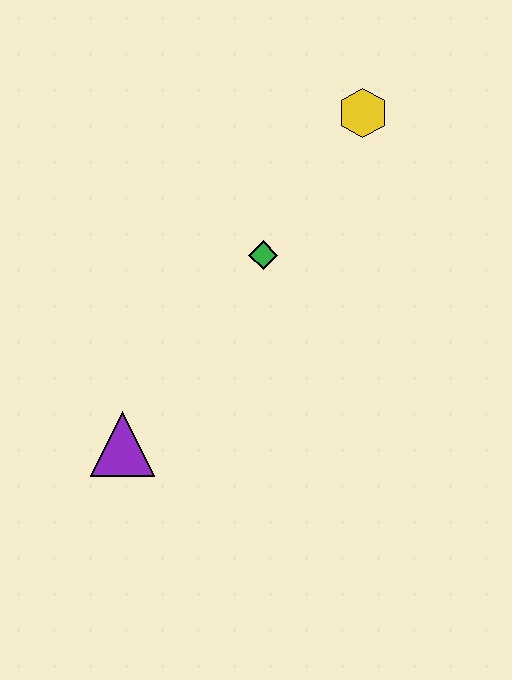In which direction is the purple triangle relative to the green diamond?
The purple triangle is below the green diamond.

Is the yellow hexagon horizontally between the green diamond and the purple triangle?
No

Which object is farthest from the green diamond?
The purple triangle is farthest from the green diamond.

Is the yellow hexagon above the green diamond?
Yes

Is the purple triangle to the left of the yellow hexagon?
Yes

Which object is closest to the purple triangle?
The green diamond is closest to the purple triangle.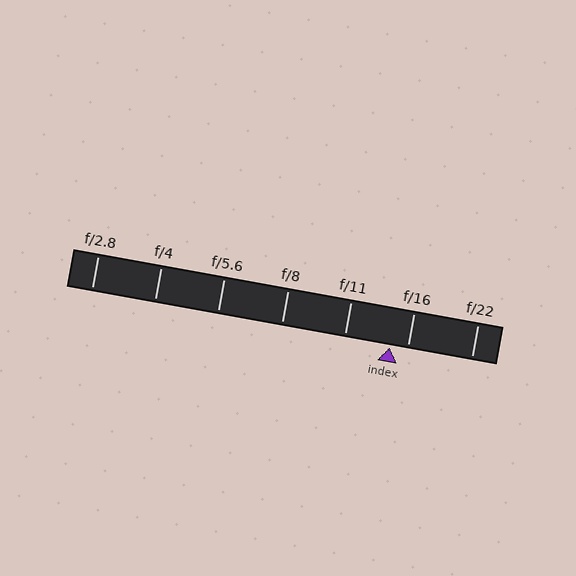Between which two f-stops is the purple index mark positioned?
The index mark is between f/11 and f/16.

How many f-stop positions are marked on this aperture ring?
There are 7 f-stop positions marked.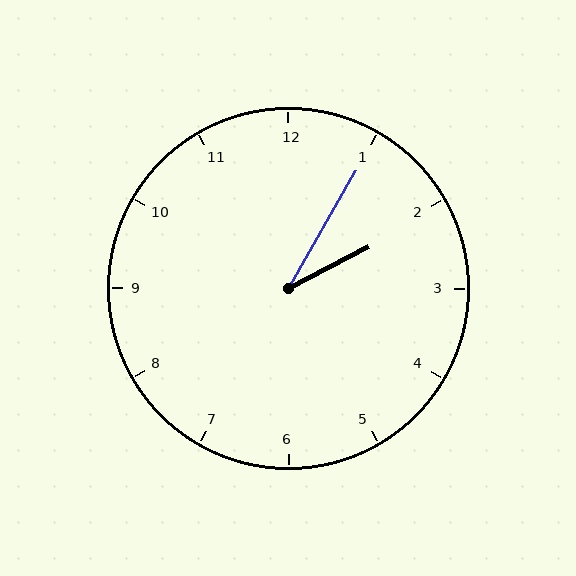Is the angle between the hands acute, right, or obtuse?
It is acute.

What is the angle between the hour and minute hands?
Approximately 32 degrees.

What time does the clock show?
2:05.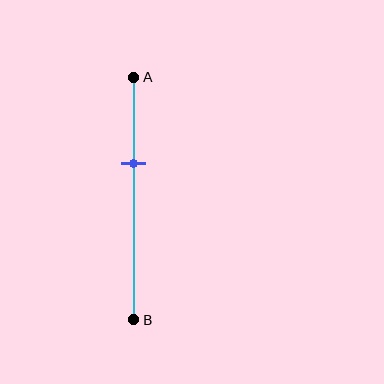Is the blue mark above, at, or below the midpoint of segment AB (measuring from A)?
The blue mark is above the midpoint of segment AB.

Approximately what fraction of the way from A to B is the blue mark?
The blue mark is approximately 35% of the way from A to B.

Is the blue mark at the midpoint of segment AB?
No, the mark is at about 35% from A, not at the 50% midpoint.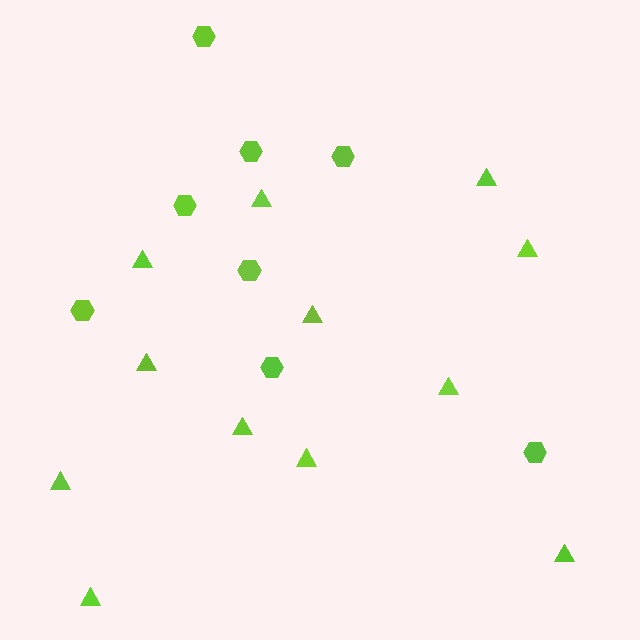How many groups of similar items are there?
There are 2 groups: one group of hexagons (8) and one group of triangles (12).